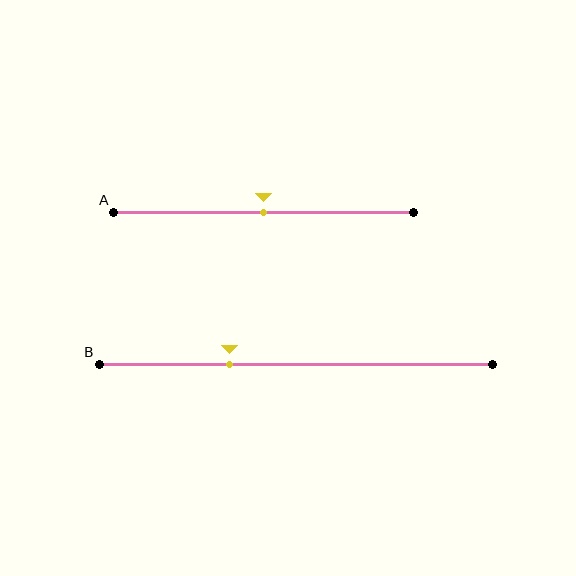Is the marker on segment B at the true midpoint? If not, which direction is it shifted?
No, the marker on segment B is shifted to the left by about 17% of the segment length.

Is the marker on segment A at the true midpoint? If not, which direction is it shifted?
Yes, the marker on segment A is at the true midpoint.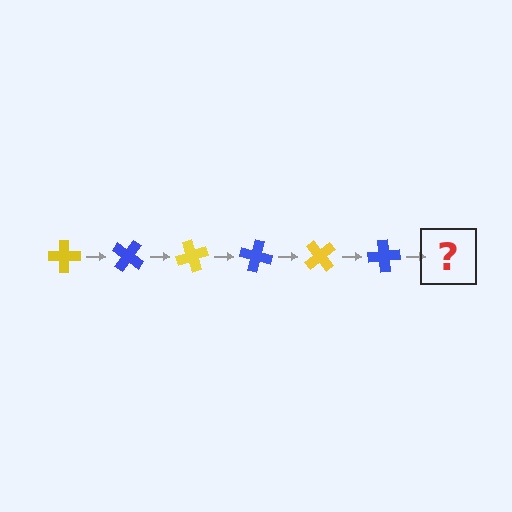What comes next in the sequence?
The next element should be a yellow cross, rotated 210 degrees from the start.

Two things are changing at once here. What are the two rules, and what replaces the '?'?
The two rules are that it rotates 35 degrees each step and the color cycles through yellow and blue. The '?' should be a yellow cross, rotated 210 degrees from the start.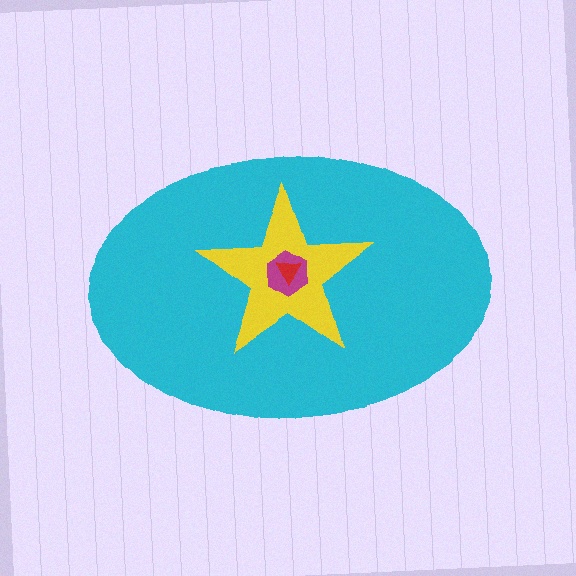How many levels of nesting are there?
4.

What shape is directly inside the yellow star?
The magenta hexagon.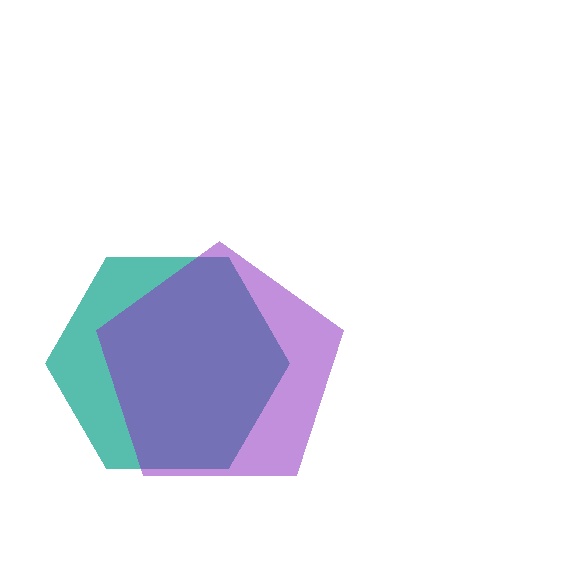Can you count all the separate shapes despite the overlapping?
Yes, there are 2 separate shapes.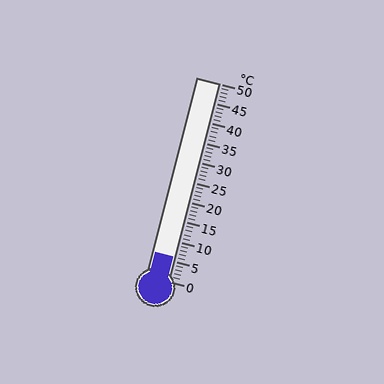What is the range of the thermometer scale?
The thermometer scale ranges from 0°C to 50°C.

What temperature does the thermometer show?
The thermometer shows approximately 6°C.